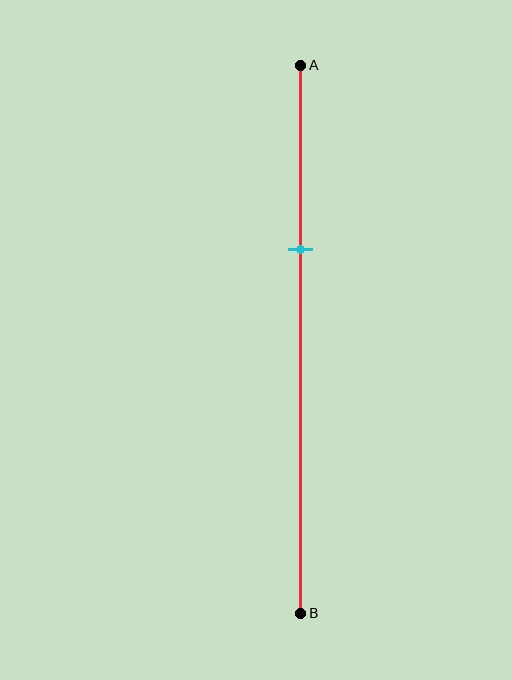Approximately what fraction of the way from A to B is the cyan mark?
The cyan mark is approximately 35% of the way from A to B.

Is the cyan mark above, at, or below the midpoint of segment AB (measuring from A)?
The cyan mark is above the midpoint of segment AB.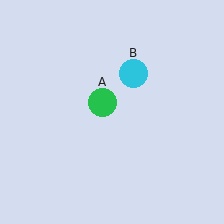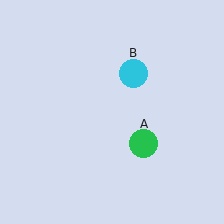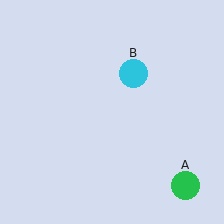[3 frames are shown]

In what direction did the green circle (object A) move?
The green circle (object A) moved down and to the right.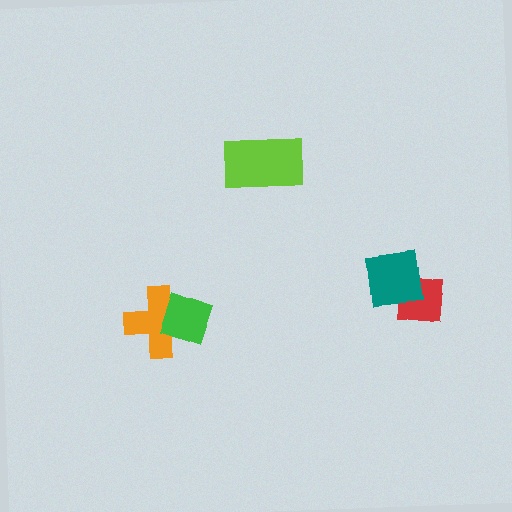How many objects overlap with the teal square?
1 object overlaps with the teal square.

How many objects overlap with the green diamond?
1 object overlaps with the green diamond.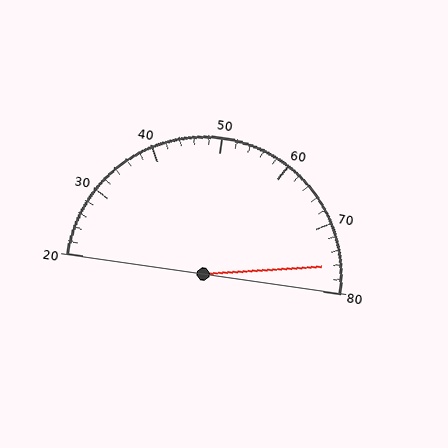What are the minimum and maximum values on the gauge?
The gauge ranges from 20 to 80.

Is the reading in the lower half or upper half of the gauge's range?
The reading is in the upper half of the range (20 to 80).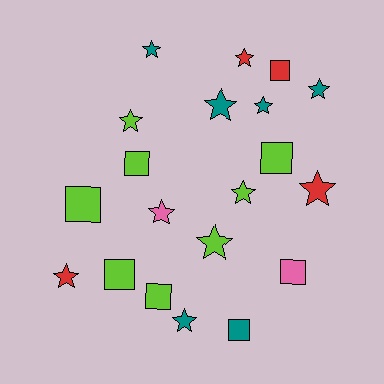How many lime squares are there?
There are 5 lime squares.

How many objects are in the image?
There are 20 objects.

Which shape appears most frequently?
Star, with 12 objects.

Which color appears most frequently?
Lime, with 8 objects.